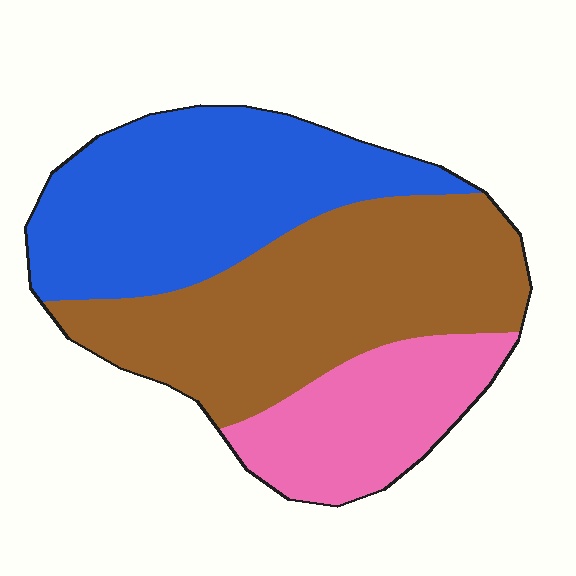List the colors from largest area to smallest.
From largest to smallest: brown, blue, pink.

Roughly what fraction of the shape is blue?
Blue covers 37% of the shape.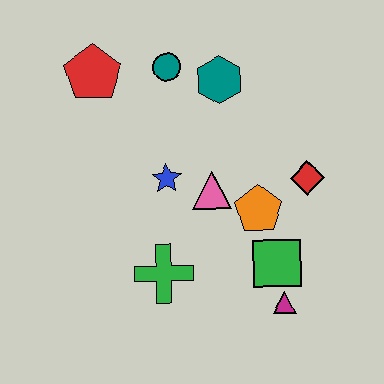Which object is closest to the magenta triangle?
The green square is closest to the magenta triangle.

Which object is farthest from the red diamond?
The red pentagon is farthest from the red diamond.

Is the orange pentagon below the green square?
No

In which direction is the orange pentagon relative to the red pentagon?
The orange pentagon is to the right of the red pentagon.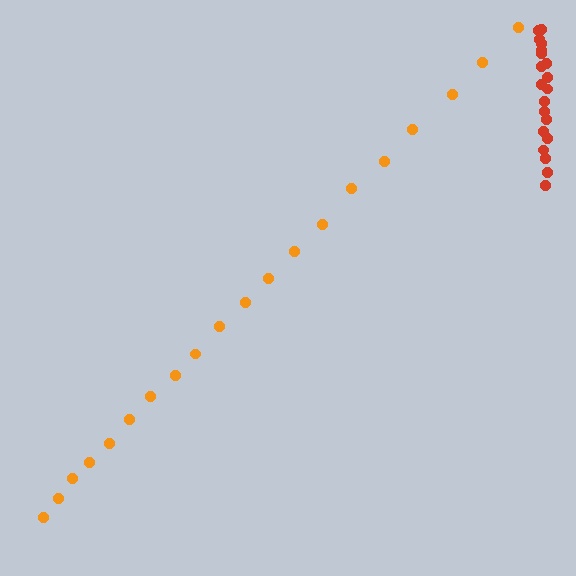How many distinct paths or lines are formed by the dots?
There are 2 distinct paths.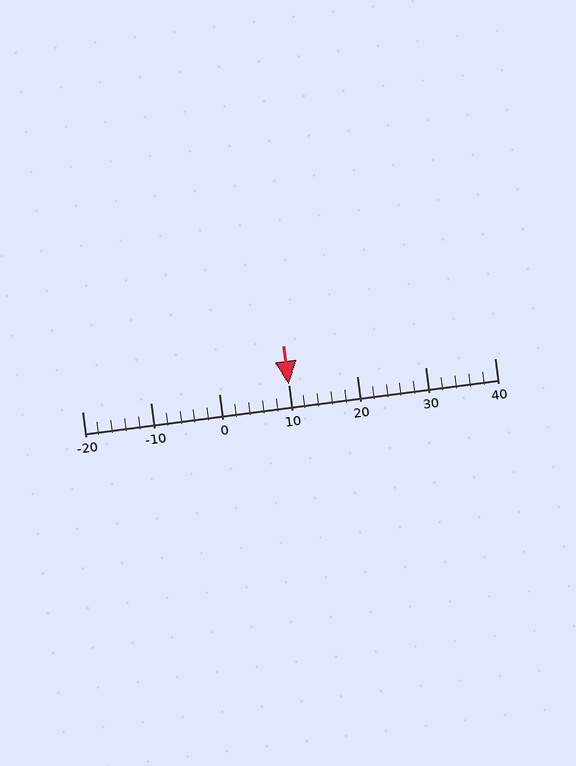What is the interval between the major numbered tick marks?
The major tick marks are spaced 10 units apart.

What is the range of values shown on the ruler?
The ruler shows values from -20 to 40.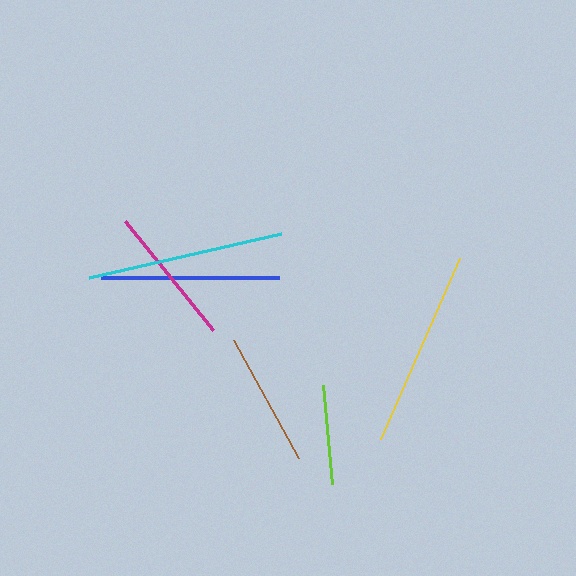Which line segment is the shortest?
The lime line is the shortest at approximately 100 pixels.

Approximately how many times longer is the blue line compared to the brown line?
The blue line is approximately 1.3 times the length of the brown line.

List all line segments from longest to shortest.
From longest to shortest: yellow, cyan, blue, magenta, brown, lime.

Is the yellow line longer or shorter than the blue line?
The yellow line is longer than the blue line.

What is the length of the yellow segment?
The yellow segment is approximately 197 pixels long.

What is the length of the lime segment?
The lime segment is approximately 100 pixels long.